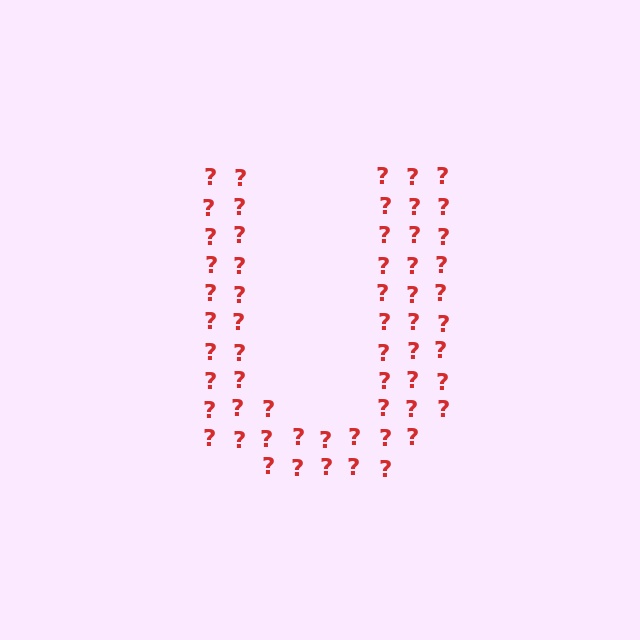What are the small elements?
The small elements are question marks.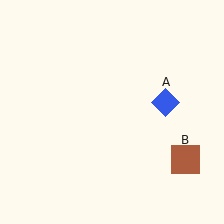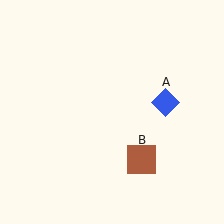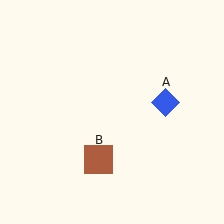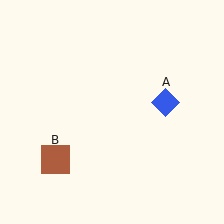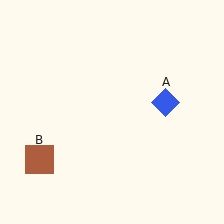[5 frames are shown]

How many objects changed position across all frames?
1 object changed position: brown square (object B).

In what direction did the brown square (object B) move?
The brown square (object B) moved left.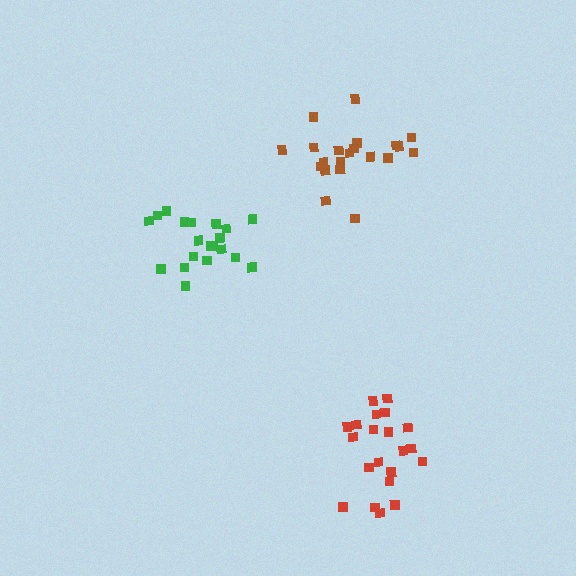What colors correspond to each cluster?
The clusters are colored: brown, red, green.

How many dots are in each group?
Group 1: 21 dots, Group 2: 21 dots, Group 3: 20 dots (62 total).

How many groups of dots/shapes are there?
There are 3 groups.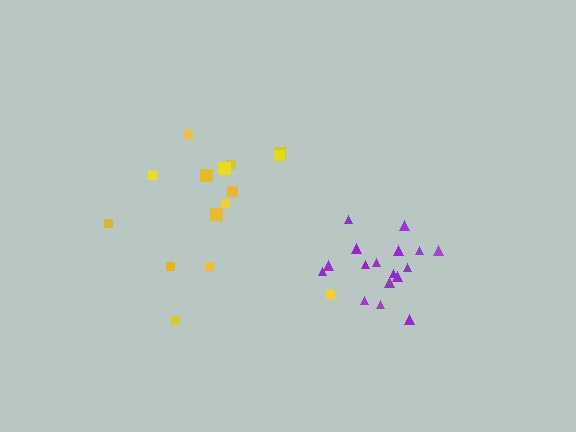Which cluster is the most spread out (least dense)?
Yellow.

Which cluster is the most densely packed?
Purple.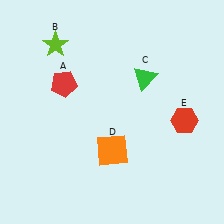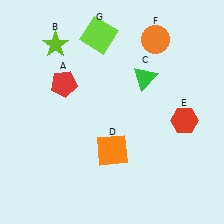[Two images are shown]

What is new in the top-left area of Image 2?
A lime square (G) was added in the top-left area of Image 2.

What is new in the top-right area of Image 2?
An orange circle (F) was added in the top-right area of Image 2.